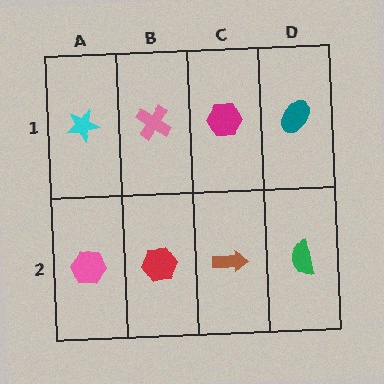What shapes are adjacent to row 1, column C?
A brown arrow (row 2, column C), a pink cross (row 1, column B), a teal ellipse (row 1, column D).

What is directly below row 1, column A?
A pink hexagon.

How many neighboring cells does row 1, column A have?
2.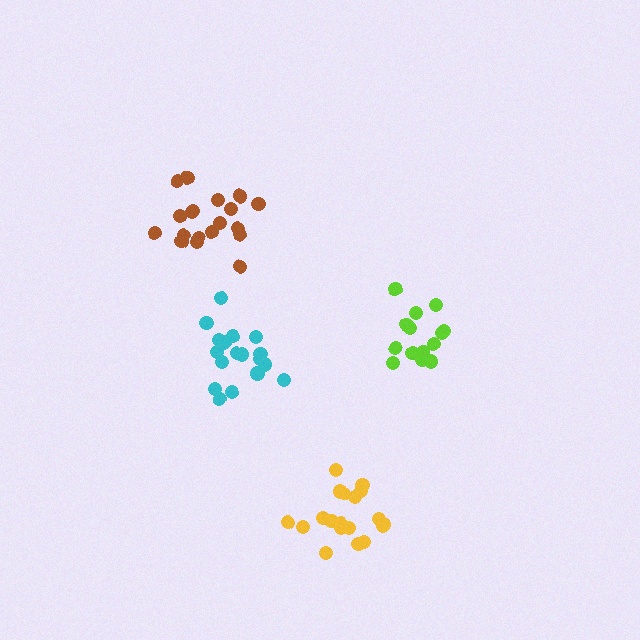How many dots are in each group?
Group 1: 15 dots, Group 2: 19 dots, Group 3: 19 dots, Group 4: 18 dots (71 total).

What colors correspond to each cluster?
The clusters are colored: lime, brown, yellow, cyan.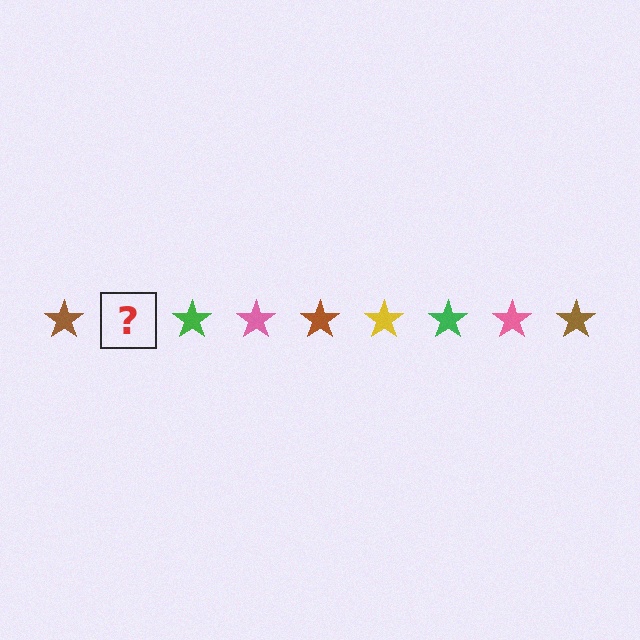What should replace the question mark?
The question mark should be replaced with a yellow star.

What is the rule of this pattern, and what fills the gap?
The rule is that the pattern cycles through brown, yellow, green, pink stars. The gap should be filled with a yellow star.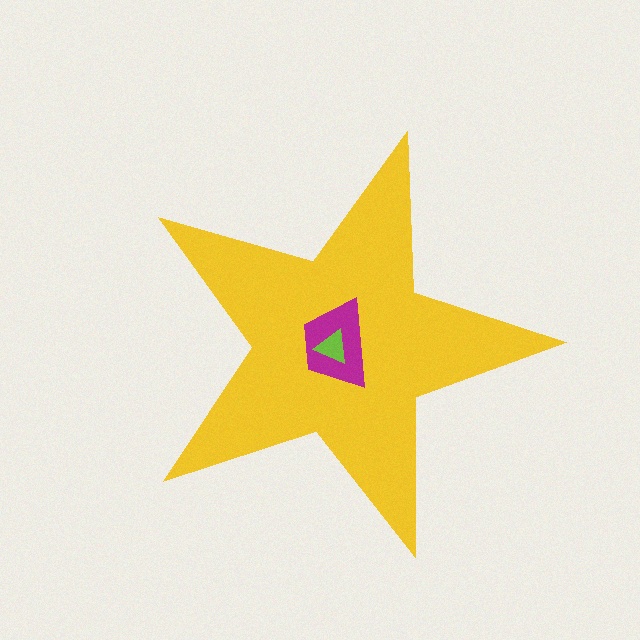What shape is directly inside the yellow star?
The magenta trapezoid.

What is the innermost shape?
The lime triangle.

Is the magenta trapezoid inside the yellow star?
Yes.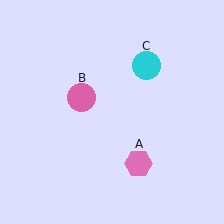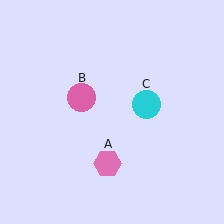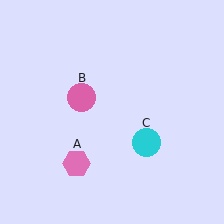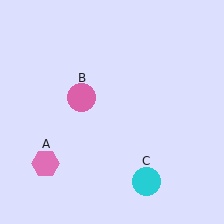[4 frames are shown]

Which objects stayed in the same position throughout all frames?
Pink circle (object B) remained stationary.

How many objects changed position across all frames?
2 objects changed position: pink hexagon (object A), cyan circle (object C).